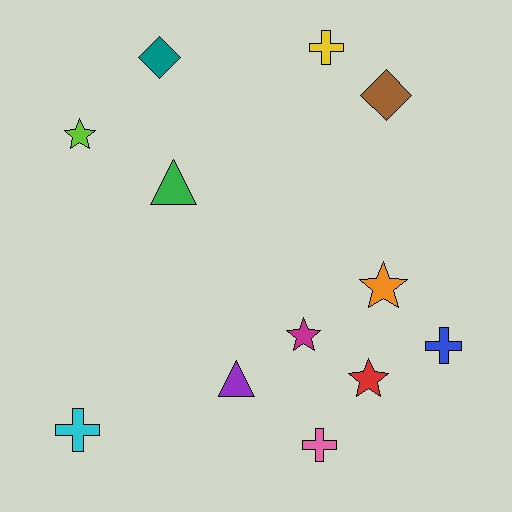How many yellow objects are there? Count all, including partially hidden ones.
There is 1 yellow object.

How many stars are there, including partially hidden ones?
There are 4 stars.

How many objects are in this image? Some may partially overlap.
There are 12 objects.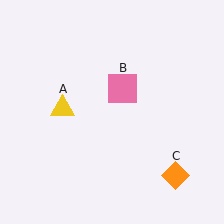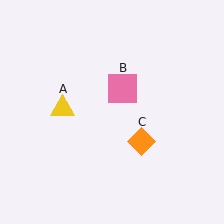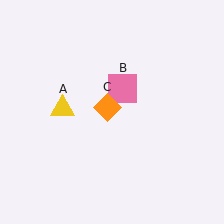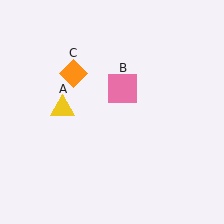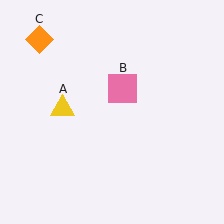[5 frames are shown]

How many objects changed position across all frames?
1 object changed position: orange diamond (object C).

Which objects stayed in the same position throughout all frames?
Yellow triangle (object A) and pink square (object B) remained stationary.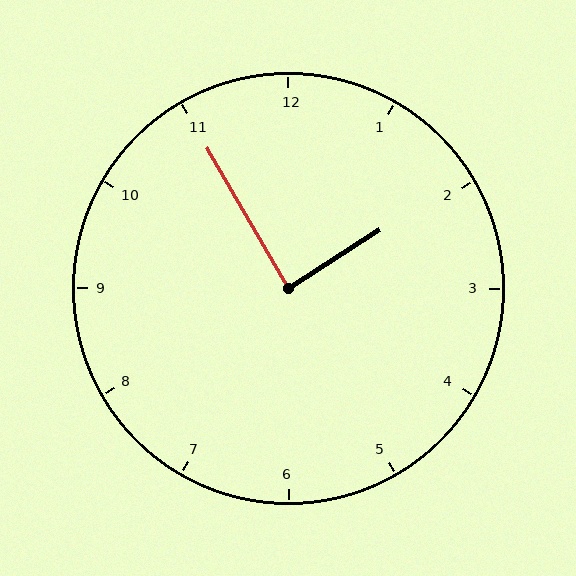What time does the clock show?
1:55.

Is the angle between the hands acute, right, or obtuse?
It is right.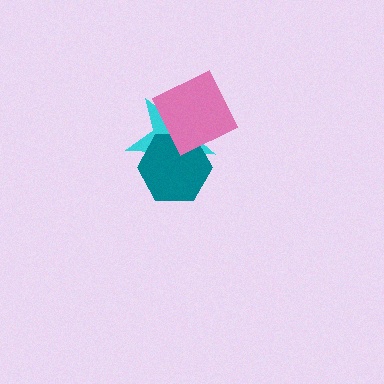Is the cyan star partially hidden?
Yes, it is partially covered by another shape.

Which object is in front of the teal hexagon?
The pink square is in front of the teal hexagon.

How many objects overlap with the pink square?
2 objects overlap with the pink square.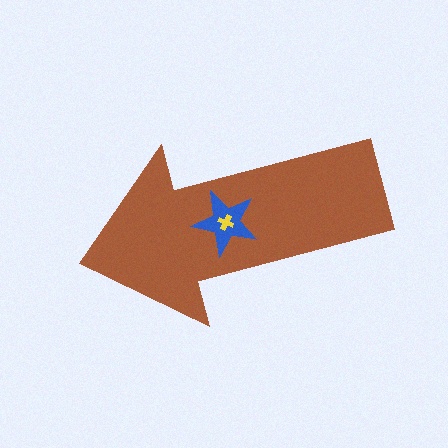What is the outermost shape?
The brown arrow.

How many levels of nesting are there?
3.